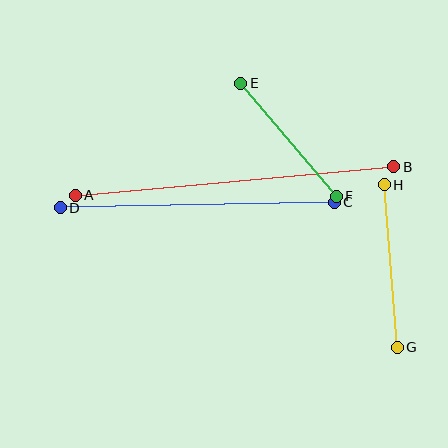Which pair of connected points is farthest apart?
Points A and B are farthest apart.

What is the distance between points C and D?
The distance is approximately 274 pixels.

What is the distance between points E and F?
The distance is approximately 148 pixels.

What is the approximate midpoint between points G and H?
The midpoint is at approximately (391, 266) pixels.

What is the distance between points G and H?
The distance is approximately 163 pixels.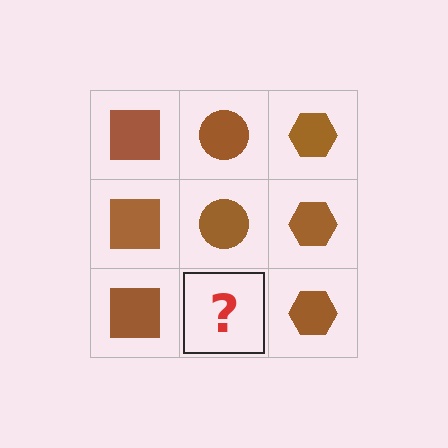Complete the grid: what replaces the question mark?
The question mark should be replaced with a brown circle.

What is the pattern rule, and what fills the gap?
The rule is that each column has a consistent shape. The gap should be filled with a brown circle.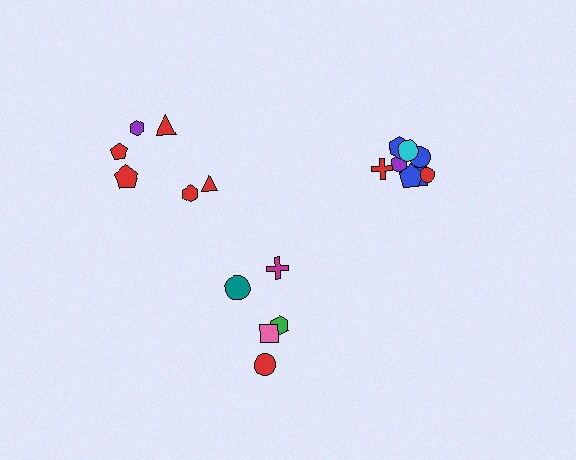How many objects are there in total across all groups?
There are 19 objects.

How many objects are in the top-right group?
There are 8 objects.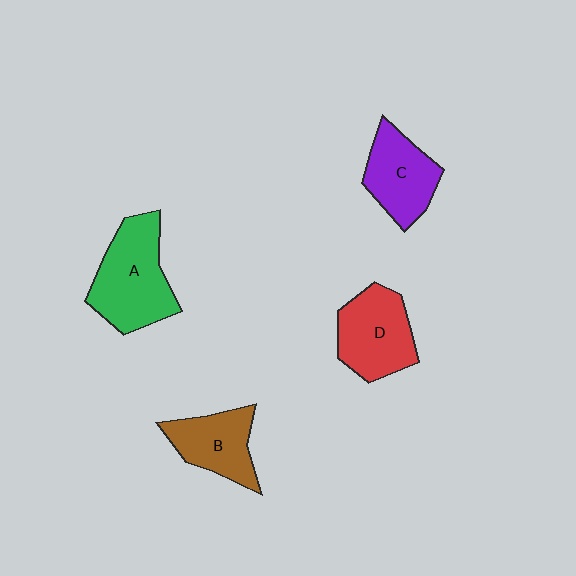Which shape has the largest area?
Shape A (green).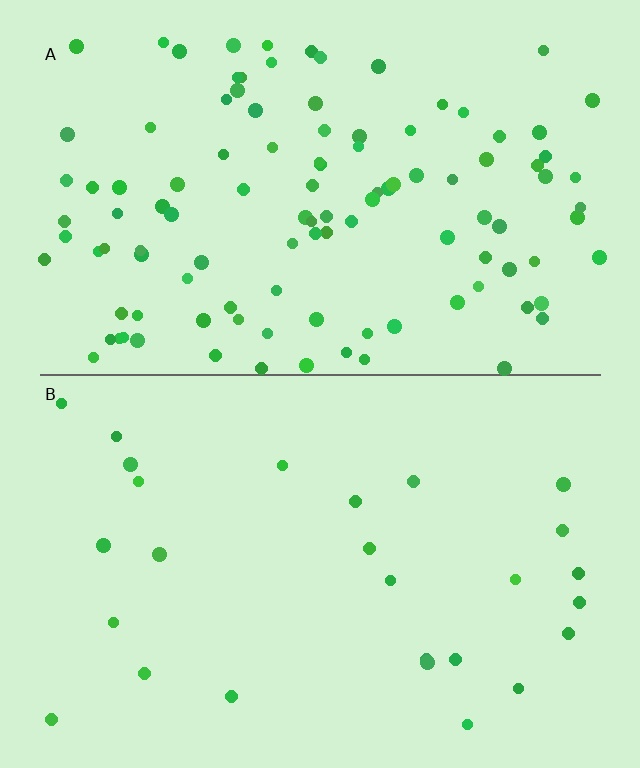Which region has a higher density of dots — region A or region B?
A (the top).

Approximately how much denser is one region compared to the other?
Approximately 4.1× — region A over region B.